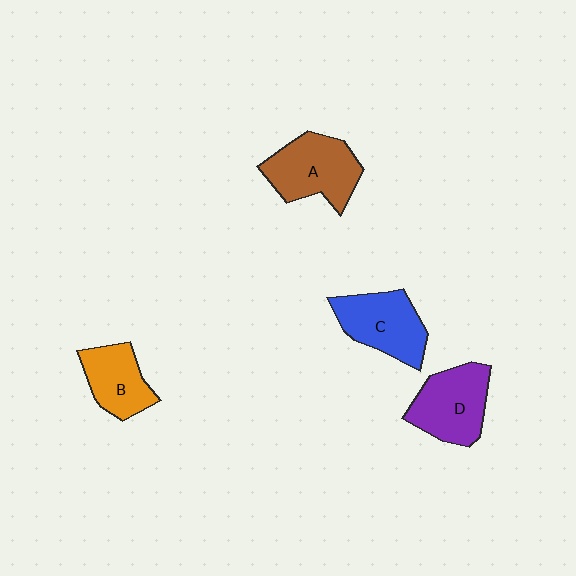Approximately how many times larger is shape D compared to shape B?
Approximately 1.3 times.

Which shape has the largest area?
Shape A (brown).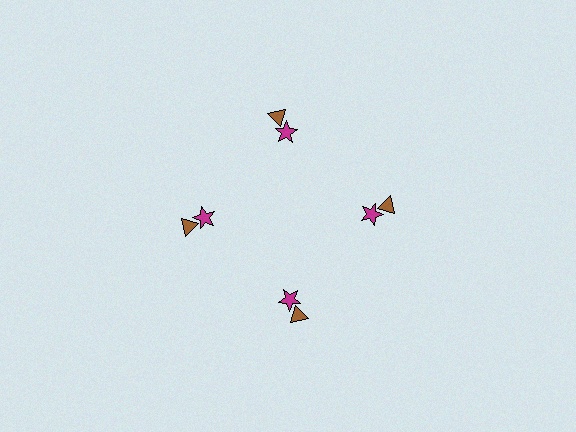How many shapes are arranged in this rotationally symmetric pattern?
There are 8 shapes, arranged in 4 groups of 2.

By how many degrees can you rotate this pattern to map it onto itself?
The pattern maps onto itself every 90 degrees of rotation.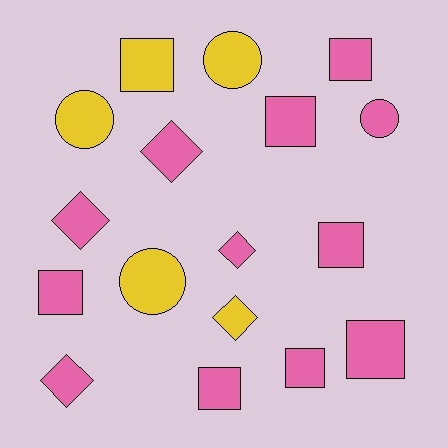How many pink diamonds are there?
There are 4 pink diamonds.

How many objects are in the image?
There are 17 objects.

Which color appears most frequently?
Pink, with 12 objects.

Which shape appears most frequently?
Square, with 8 objects.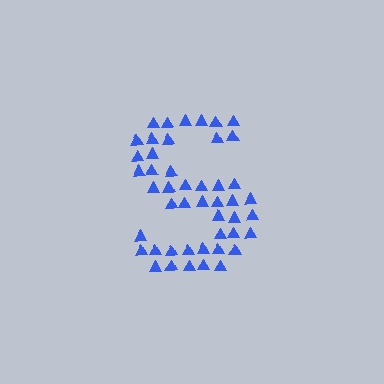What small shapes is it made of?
It is made of small triangles.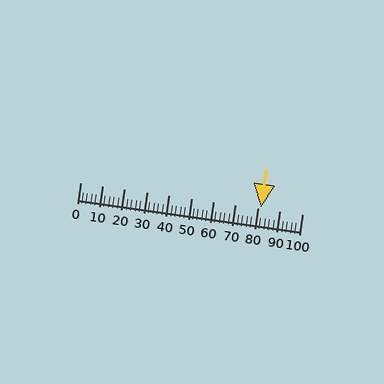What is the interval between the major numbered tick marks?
The major tick marks are spaced 10 units apart.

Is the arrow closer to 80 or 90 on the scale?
The arrow is closer to 80.